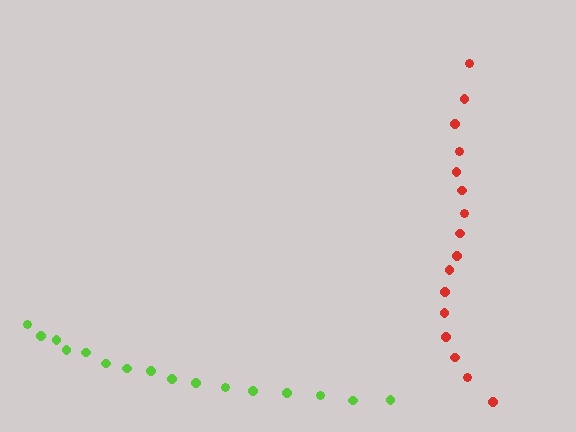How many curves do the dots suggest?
There are 2 distinct paths.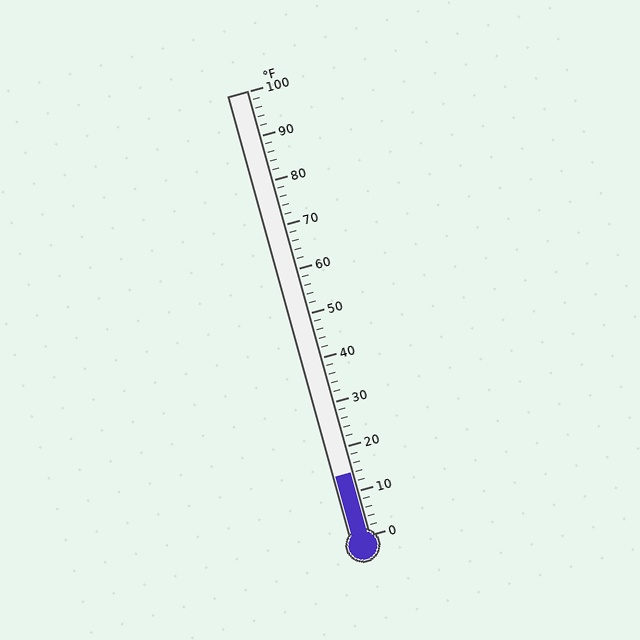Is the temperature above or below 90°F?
The temperature is below 90°F.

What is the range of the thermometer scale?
The thermometer scale ranges from 0°F to 100°F.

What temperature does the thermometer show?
The thermometer shows approximately 14°F.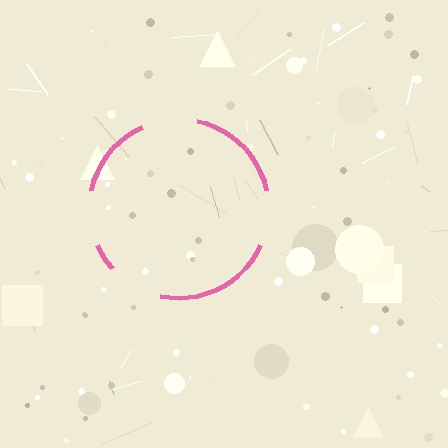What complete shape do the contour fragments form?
The contour fragments form a circle.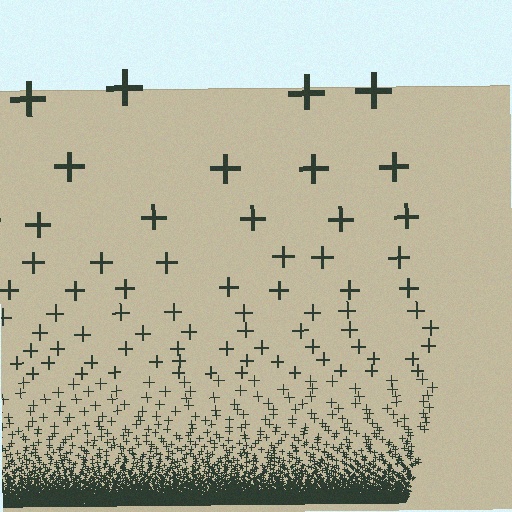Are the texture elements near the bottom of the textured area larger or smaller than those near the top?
Smaller. The gradient is inverted — elements near the bottom are smaller and denser.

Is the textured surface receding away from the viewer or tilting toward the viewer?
The surface appears to tilt toward the viewer. Texture elements get larger and sparser toward the top.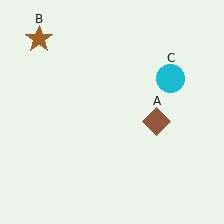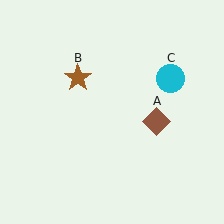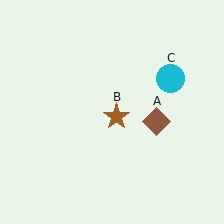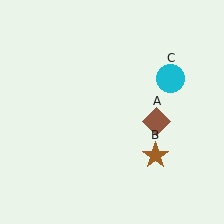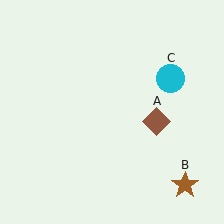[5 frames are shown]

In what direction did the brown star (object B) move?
The brown star (object B) moved down and to the right.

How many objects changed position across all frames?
1 object changed position: brown star (object B).